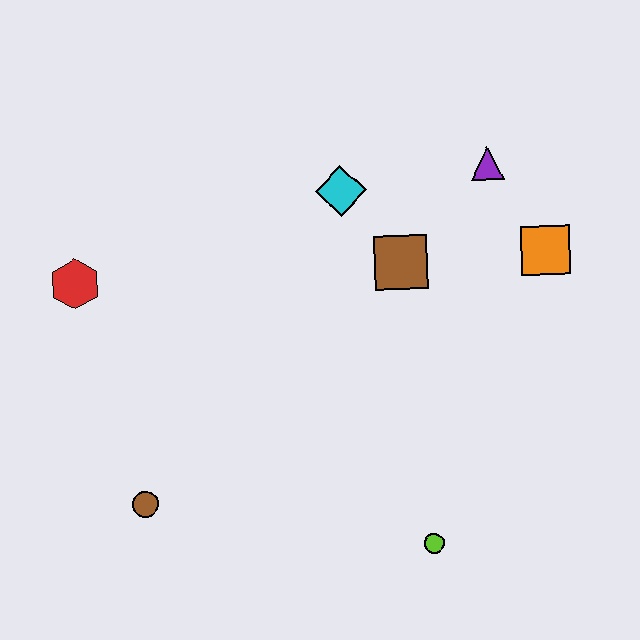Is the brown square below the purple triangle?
Yes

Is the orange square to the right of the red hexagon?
Yes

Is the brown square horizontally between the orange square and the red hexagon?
Yes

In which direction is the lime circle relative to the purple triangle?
The lime circle is below the purple triangle.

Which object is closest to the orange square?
The purple triangle is closest to the orange square.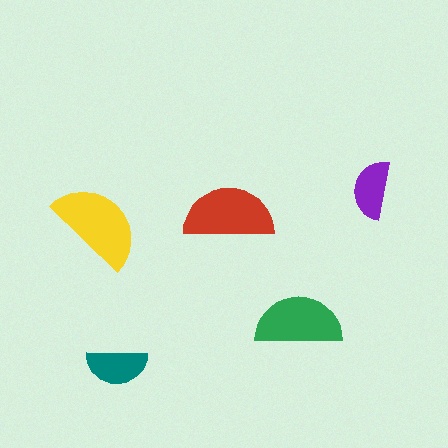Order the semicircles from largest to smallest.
the yellow one, the red one, the green one, the teal one, the purple one.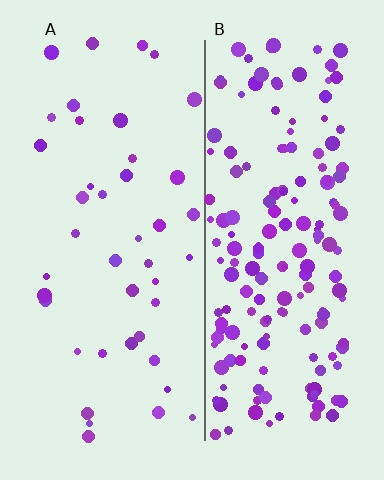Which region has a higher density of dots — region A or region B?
B (the right).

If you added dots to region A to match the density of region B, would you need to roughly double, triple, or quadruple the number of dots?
Approximately quadruple.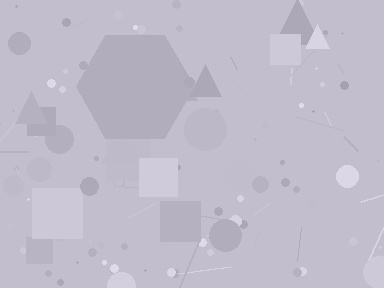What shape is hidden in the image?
A hexagon is hidden in the image.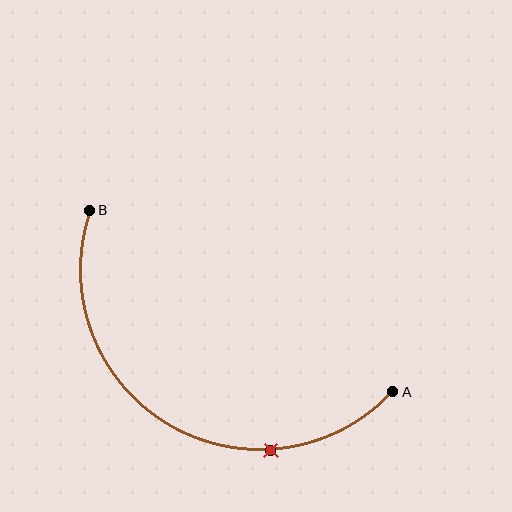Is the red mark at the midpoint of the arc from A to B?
No. The red mark lies on the arc but is closer to endpoint A. The arc midpoint would be at the point on the curve equidistant along the arc from both A and B.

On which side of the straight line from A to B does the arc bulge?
The arc bulges below the straight line connecting A and B.